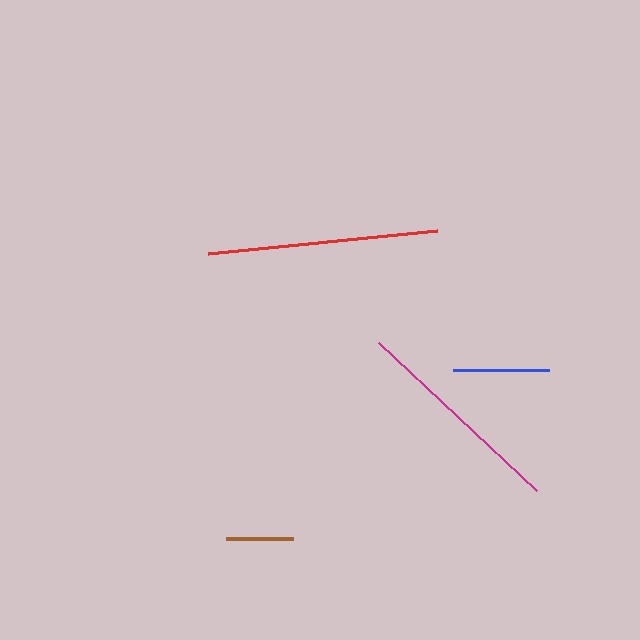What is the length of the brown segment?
The brown segment is approximately 67 pixels long.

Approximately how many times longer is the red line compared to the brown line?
The red line is approximately 3.4 times the length of the brown line.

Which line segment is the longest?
The red line is the longest at approximately 231 pixels.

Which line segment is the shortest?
The brown line is the shortest at approximately 67 pixels.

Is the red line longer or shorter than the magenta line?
The red line is longer than the magenta line.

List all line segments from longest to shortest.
From longest to shortest: red, magenta, blue, brown.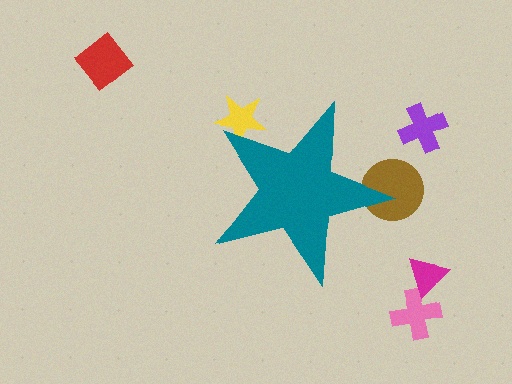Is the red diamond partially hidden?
No, the red diamond is fully visible.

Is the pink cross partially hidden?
No, the pink cross is fully visible.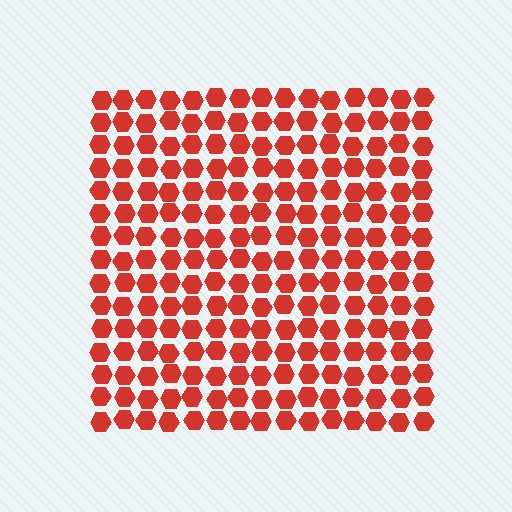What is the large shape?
The large shape is a square.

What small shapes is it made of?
It is made of small hexagons.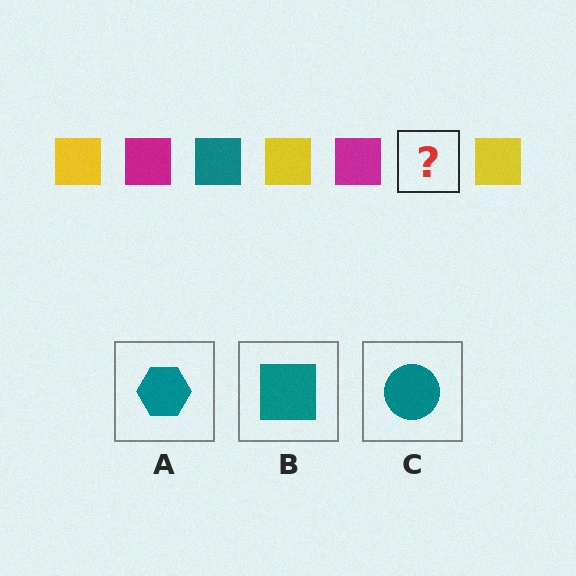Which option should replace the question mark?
Option B.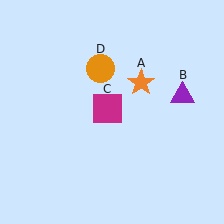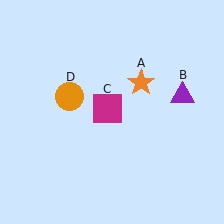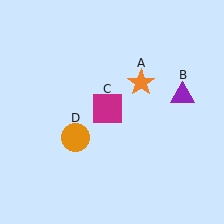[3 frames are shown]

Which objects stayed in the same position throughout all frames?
Orange star (object A) and purple triangle (object B) and magenta square (object C) remained stationary.